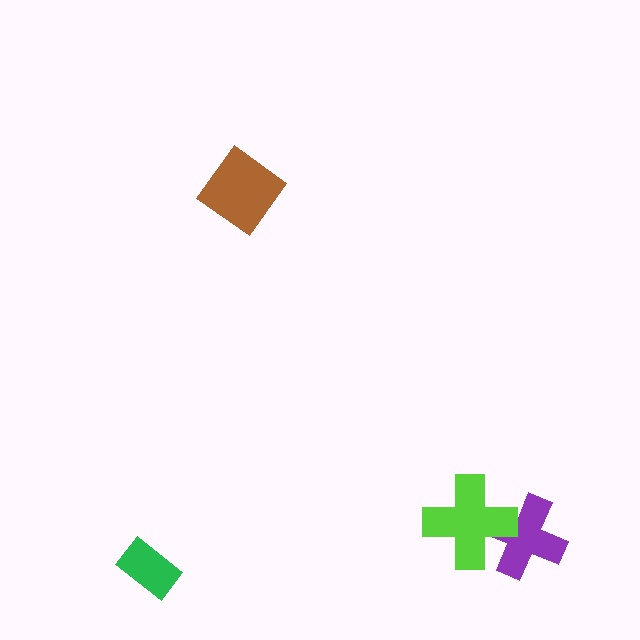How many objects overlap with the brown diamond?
0 objects overlap with the brown diamond.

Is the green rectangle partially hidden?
No, no other shape covers it.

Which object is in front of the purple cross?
The lime cross is in front of the purple cross.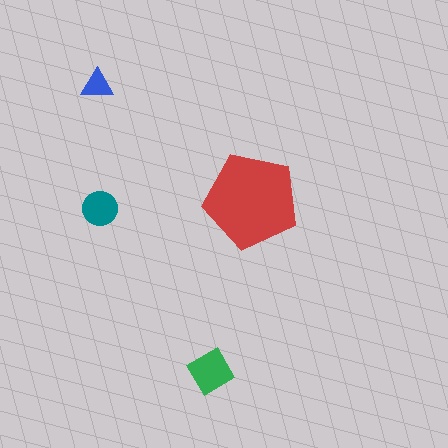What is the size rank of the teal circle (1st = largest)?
3rd.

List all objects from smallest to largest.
The blue triangle, the teal circle, the green diamond, the red pentagon.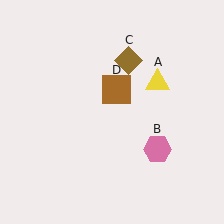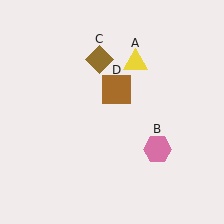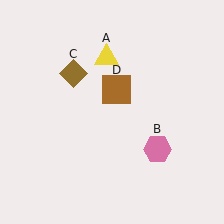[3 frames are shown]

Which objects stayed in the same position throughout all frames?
Pink hexagon (object B) and brown square (object D) remained stationary.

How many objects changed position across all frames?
2 objects changed position: yellow triangle (object A), brown diamond (object C).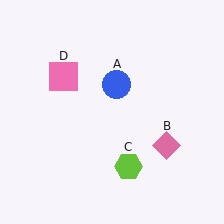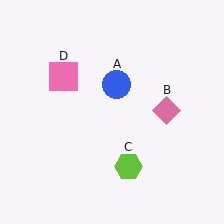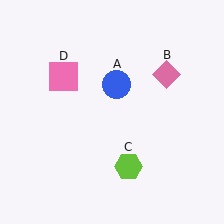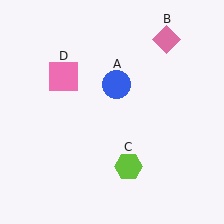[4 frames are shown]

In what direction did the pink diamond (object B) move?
The pink diamond (object B) moved up.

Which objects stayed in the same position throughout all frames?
Blue circle (object A) and lime hexagon (object C) and pink square (object D) remained stationary.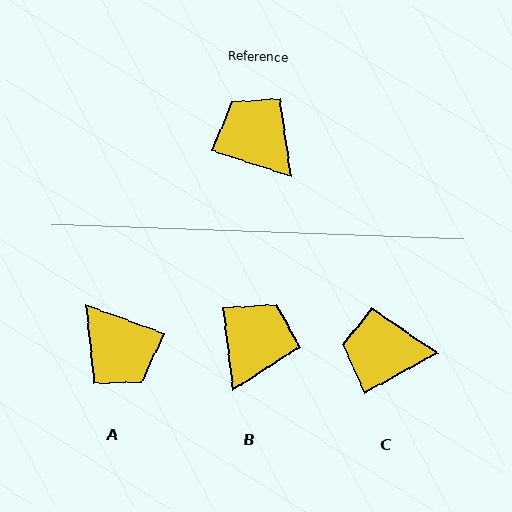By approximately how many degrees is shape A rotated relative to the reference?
Approximately 178 degrees counter-clockwise.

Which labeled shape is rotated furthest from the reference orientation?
A, about 178 degrees away.